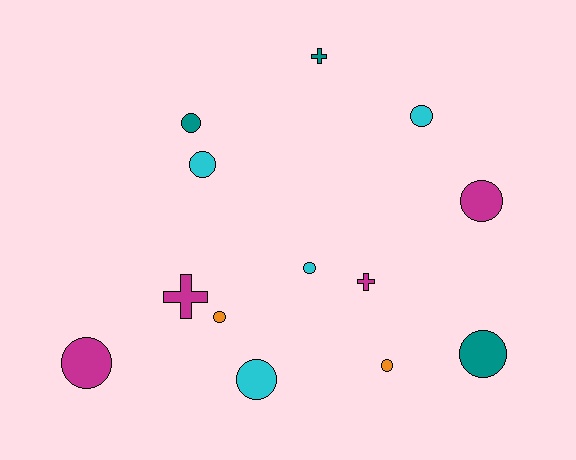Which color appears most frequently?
Cyan, with 4 objects.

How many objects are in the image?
There are 13 objects.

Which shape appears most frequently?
Circle, with 10 objects.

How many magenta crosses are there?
There are 2 magenta crosses.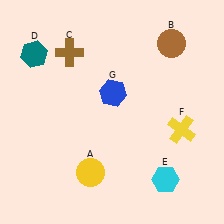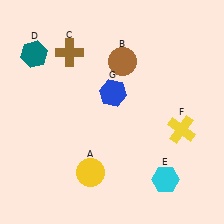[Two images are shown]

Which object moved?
The brown circle (B) moved left.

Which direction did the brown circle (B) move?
The brown circle (B) moved left.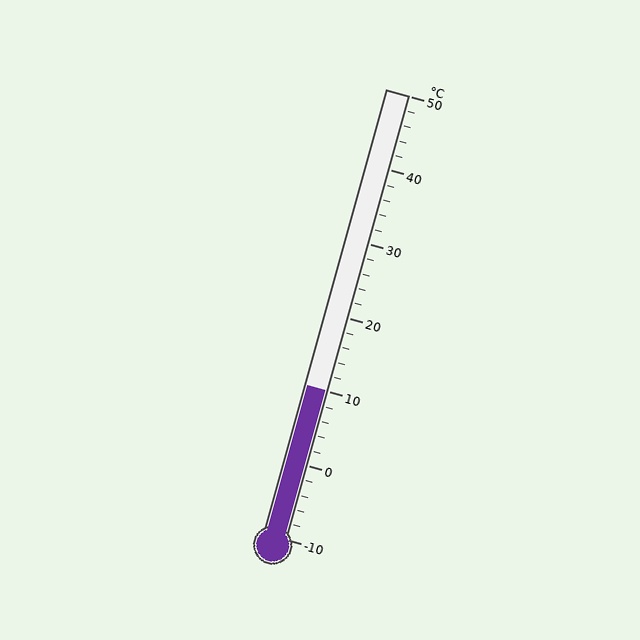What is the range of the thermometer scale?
The thermometer scale ranges from -10°C to 50°C.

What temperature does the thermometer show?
The thermometer shows approximately 10°C.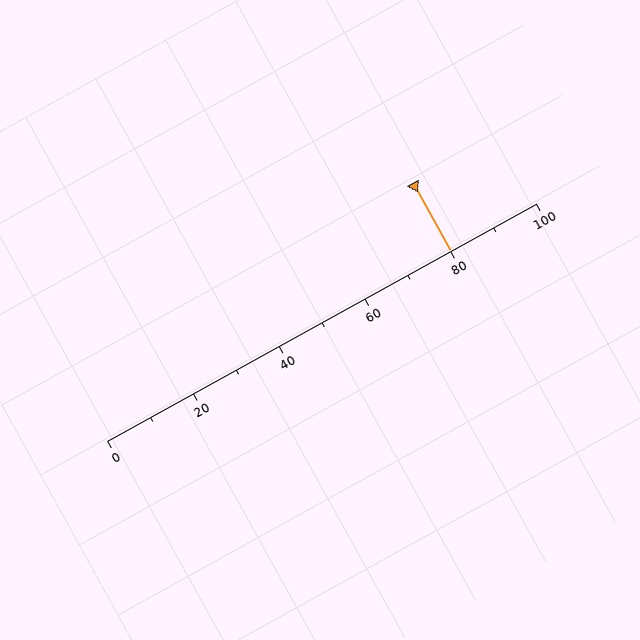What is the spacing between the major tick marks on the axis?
The major ticks are spaced 20 apart.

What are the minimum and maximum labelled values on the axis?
The axis runs from 0 to 100.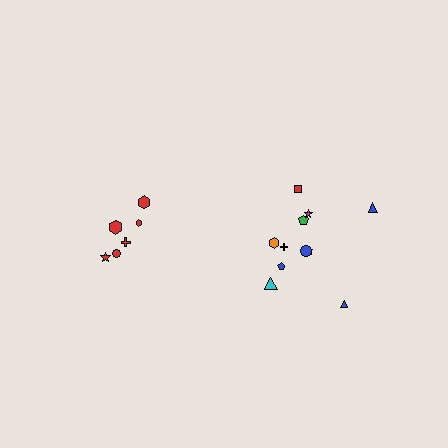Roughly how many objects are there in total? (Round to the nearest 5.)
Roughly 20 objects in total.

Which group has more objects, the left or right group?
The right group.